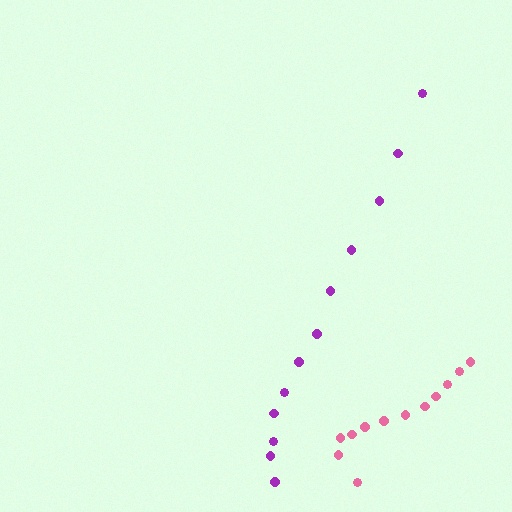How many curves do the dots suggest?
There are 2 distinct paths.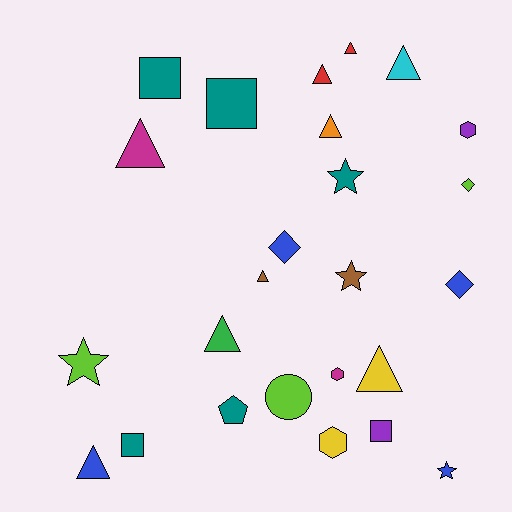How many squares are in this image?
There are 4 squares.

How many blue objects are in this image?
There are 4 blue objects.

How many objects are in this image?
There are 25 objects.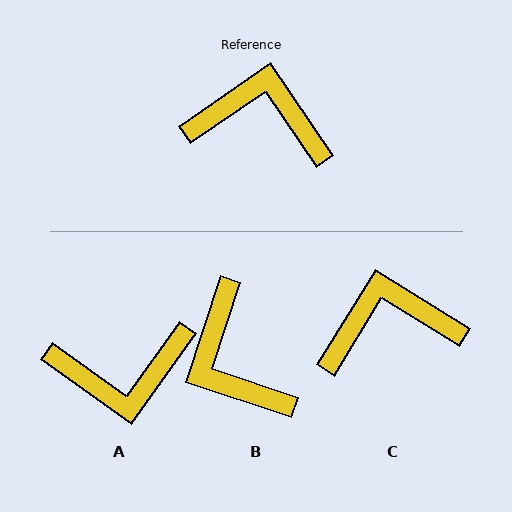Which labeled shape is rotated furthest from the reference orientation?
A, about 160 degrees away.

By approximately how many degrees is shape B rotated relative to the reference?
Approximately 127 degrees counter-clockwise.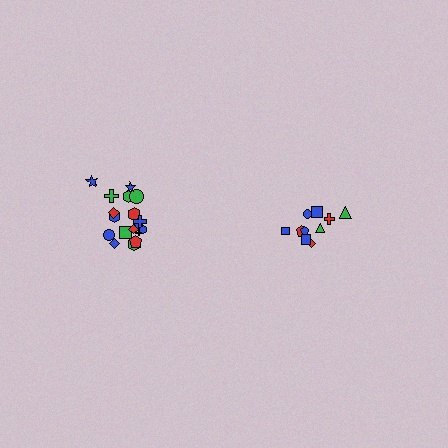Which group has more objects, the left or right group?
The left group.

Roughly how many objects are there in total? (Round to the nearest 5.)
Roughly 30 objects in total.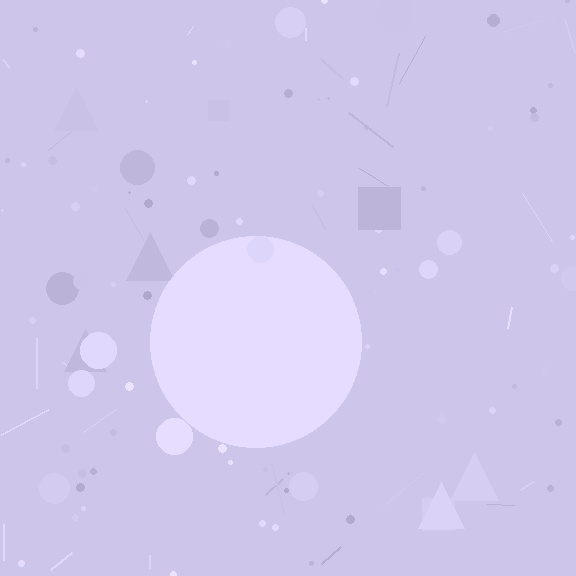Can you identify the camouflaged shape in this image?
The camouflaged shape is a circle.